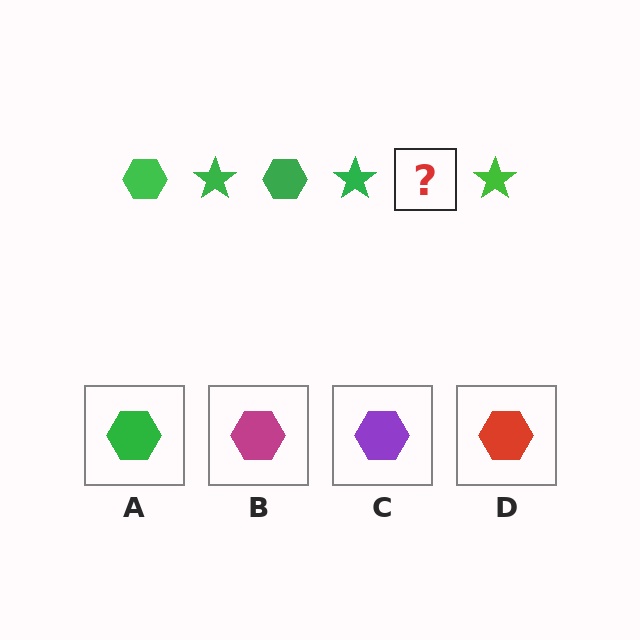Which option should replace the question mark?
Option A.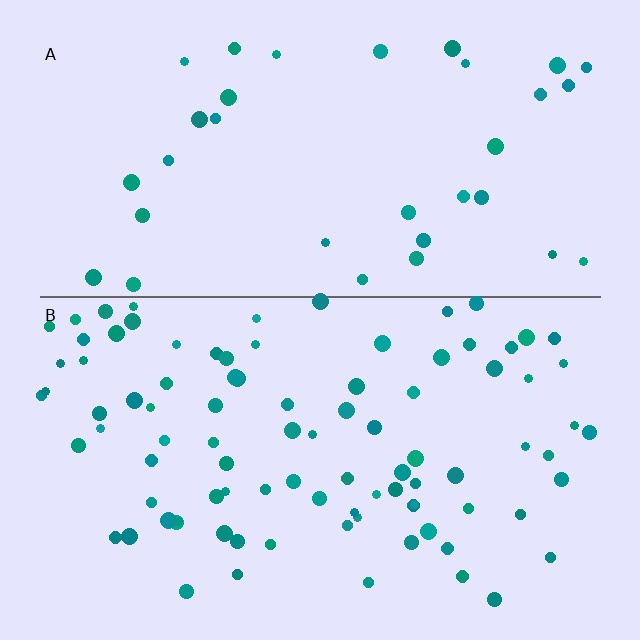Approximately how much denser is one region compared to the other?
Approximately 2.7× — region B over region A.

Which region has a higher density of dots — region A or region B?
B (the bottom).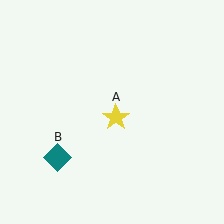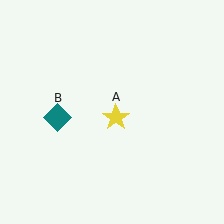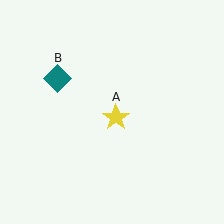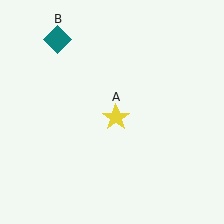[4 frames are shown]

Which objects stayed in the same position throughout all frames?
Yellow star (object A) remained stationary.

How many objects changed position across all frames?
1 object changed position: teal diamond (object B).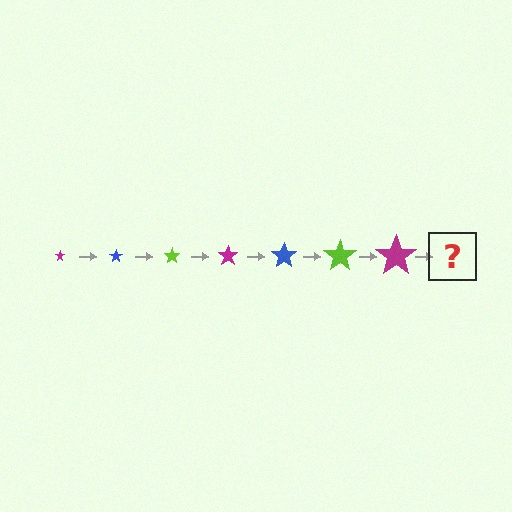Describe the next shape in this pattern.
It should be a blue star, larger than the previous one.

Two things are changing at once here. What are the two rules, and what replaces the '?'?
The two rules are that the star grows larger each step and the color cycles through magenta, blue, and lime. The '?' should be a blue star, larger than the previous one.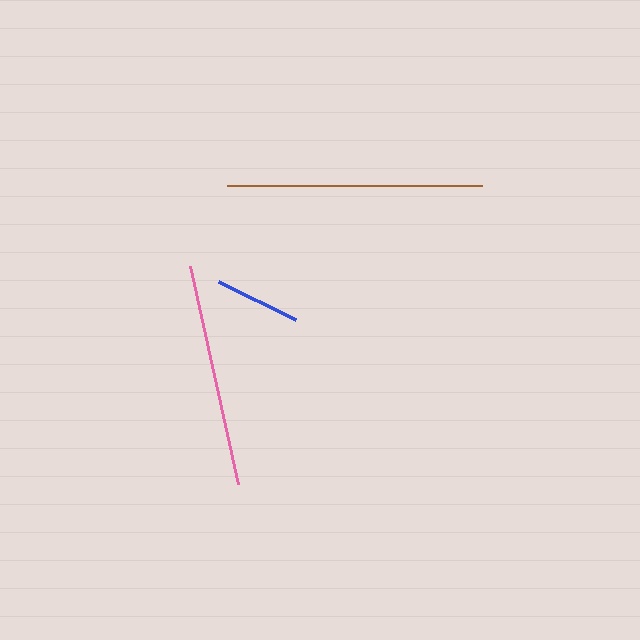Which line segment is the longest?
The brown line is the longest at approximately 255 pixels.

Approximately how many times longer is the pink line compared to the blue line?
The pink line is approximately 2.6 times the length of the blue line.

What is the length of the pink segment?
The pink segment is approximately 223 pixels long.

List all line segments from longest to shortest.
From longest to shortest: brown, pink, blue.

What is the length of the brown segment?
The brown segment is approximately 255 pixels long.